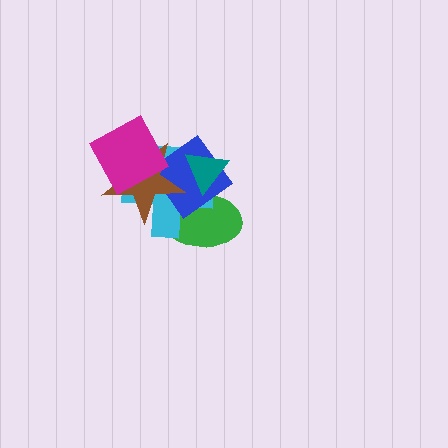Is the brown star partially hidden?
Yes, it is partially covered by another shape.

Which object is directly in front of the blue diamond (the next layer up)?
The teal triangle is directly in front of the blue diamond.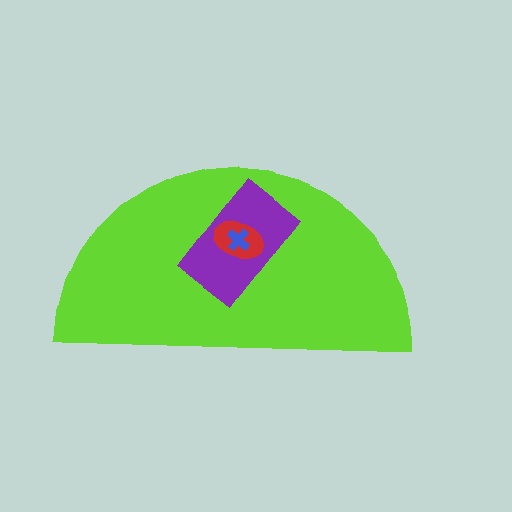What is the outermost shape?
The lime semicircle.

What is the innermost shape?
The blue cross.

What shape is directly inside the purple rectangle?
The red ellipse.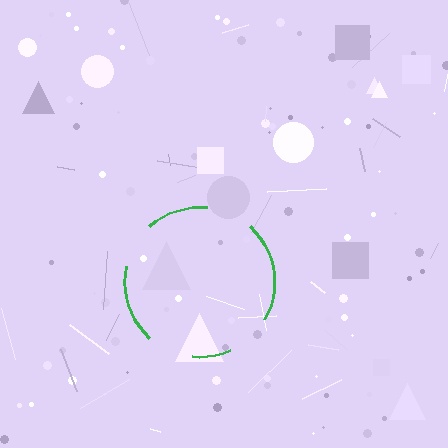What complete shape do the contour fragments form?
The contour fragments form a circle.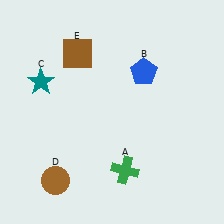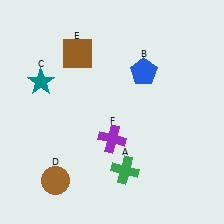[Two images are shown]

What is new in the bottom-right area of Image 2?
A purple cross (F) was added in the bottom-right area of Image 2.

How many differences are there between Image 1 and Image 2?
There is 1 difference between the two images.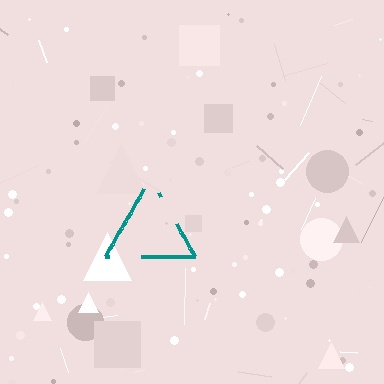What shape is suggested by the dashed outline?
The dashed outline suggests a triangle.